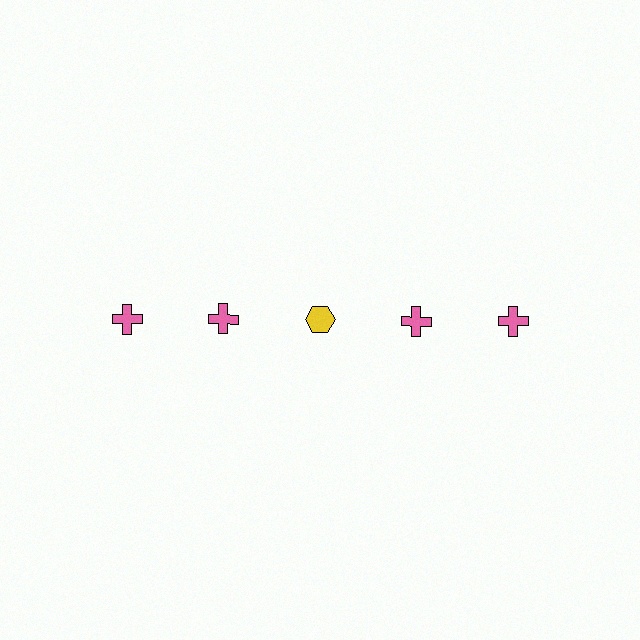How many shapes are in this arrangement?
There are 5 shapes arranged in a grid pattern.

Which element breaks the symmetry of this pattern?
The yellow hexagon in the top row, center column breaks the symmetry. All other shapes are pink crosses.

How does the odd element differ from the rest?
It differs in both color (yellow instead of pink) and shape (hexagon instead of cross).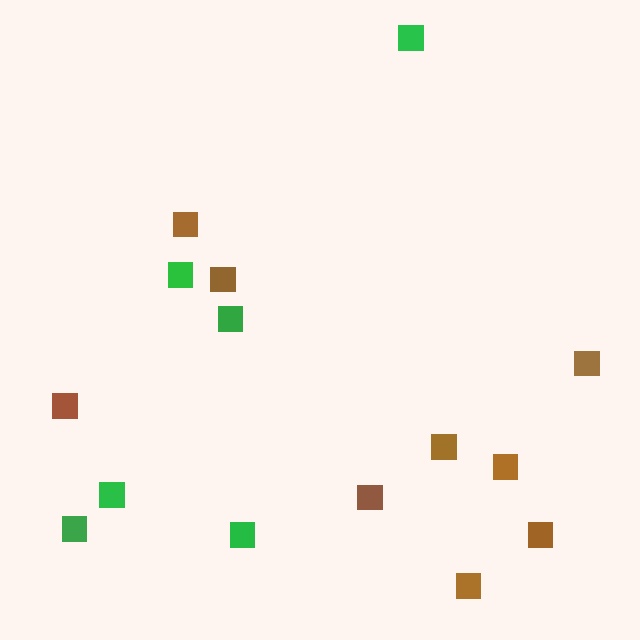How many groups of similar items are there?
There are 2 groups: one group of brown squares (9) and one group of green squares (6).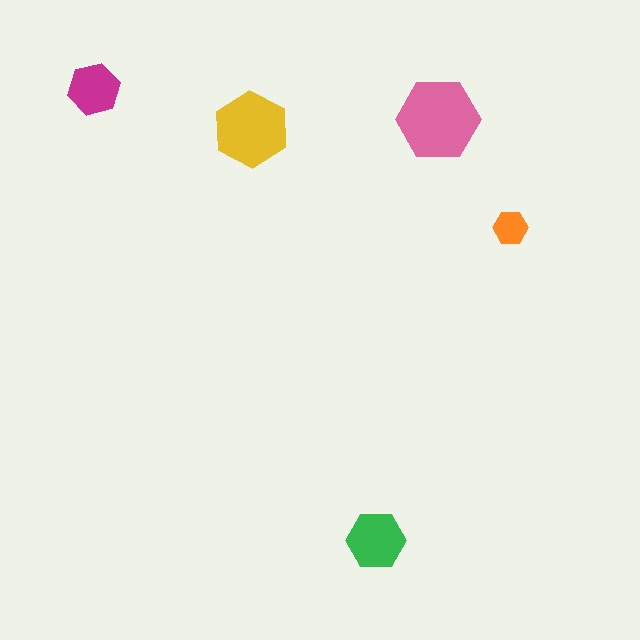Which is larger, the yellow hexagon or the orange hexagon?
The yellow one.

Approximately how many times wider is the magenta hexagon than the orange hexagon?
About 1.5 times wider.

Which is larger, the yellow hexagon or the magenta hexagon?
The yellow one.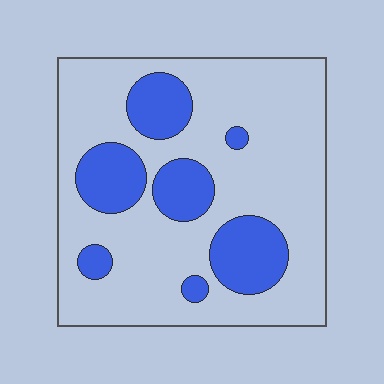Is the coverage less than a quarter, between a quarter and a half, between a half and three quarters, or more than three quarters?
Less than a quarter.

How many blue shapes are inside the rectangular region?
7.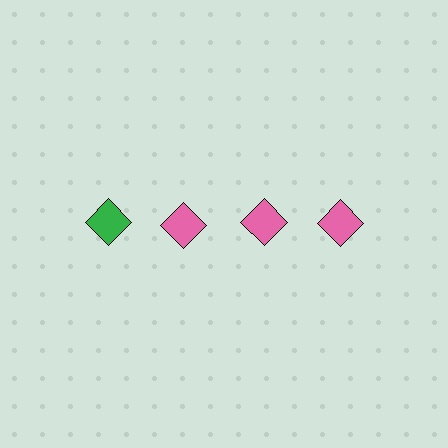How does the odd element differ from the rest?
It has a different color: green instead of pink.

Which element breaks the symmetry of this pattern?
The green diamond in the top row, leftmost column breaks the symmetry. All other shapes are pink diamonds.